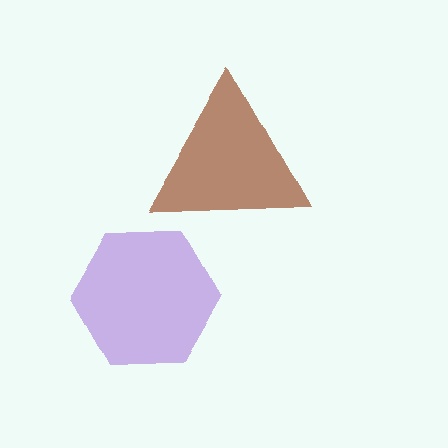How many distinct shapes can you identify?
There are 2 distinct shapes: a purple hexagon, a brown triangle.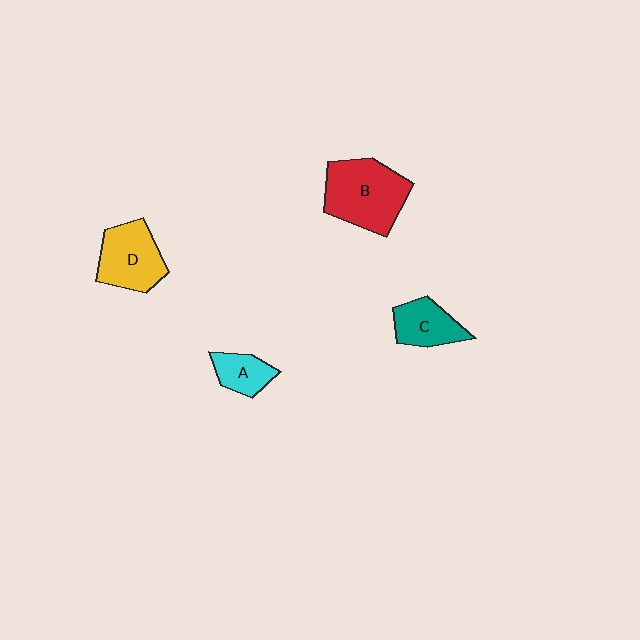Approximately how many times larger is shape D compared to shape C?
Approximately 1.4 times.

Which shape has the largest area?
Shape B (red).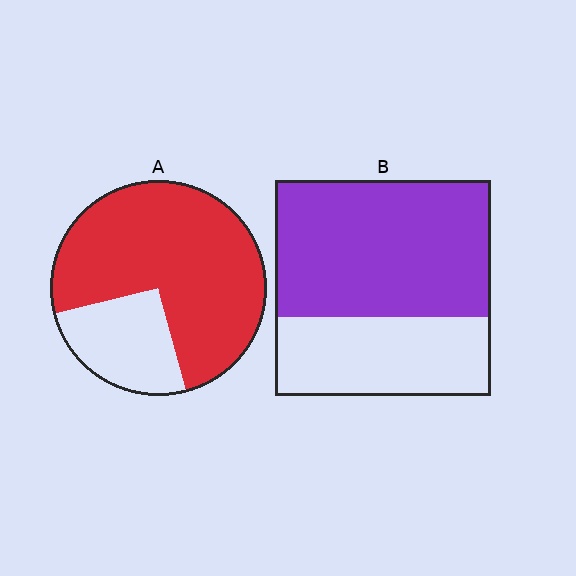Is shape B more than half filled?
Yes.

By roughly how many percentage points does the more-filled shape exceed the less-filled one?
By roughly 10 percentage points (A over B).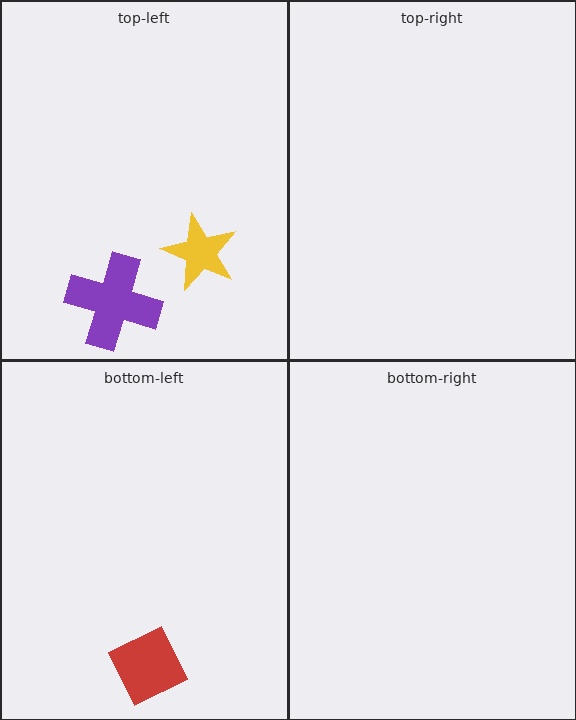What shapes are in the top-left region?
The purple cross, the yellow star.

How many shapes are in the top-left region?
2.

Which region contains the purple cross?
The top-left region.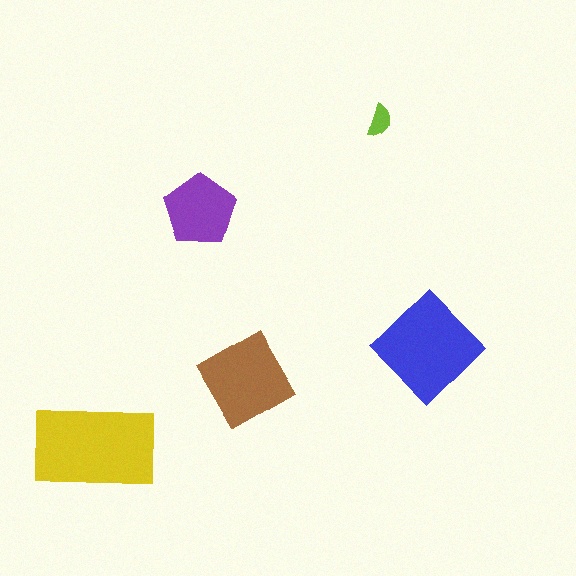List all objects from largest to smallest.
The yellow rectangle, the blue diamond, the brown square, the purple pentagon, the lime semicircle.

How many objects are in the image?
There are 5 objects in the image.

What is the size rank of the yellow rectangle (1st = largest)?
1st.